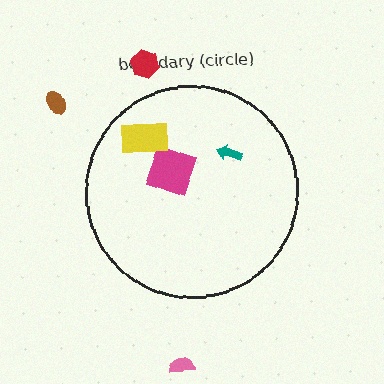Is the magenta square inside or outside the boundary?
Inside.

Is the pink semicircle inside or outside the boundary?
Outside.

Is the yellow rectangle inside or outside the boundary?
Inside.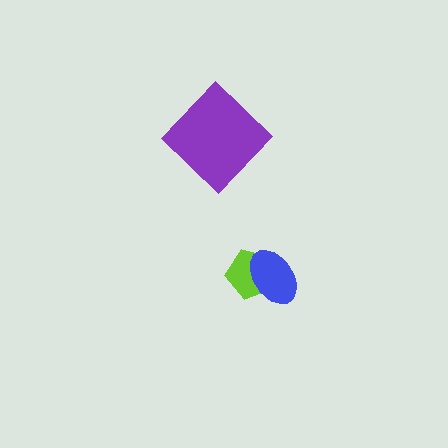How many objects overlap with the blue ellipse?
1 object overlaps with the blue ellipse.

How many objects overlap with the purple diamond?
0 objects overlap with the purple diamond.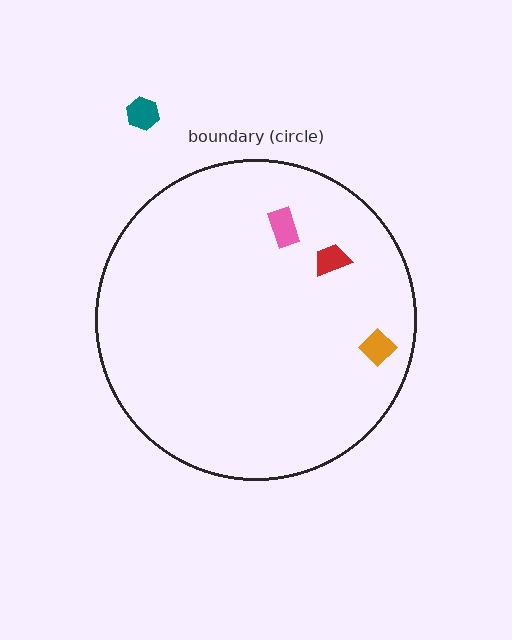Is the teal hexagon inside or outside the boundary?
Outside.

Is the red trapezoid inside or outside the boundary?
Inside.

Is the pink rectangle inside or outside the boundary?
Inside.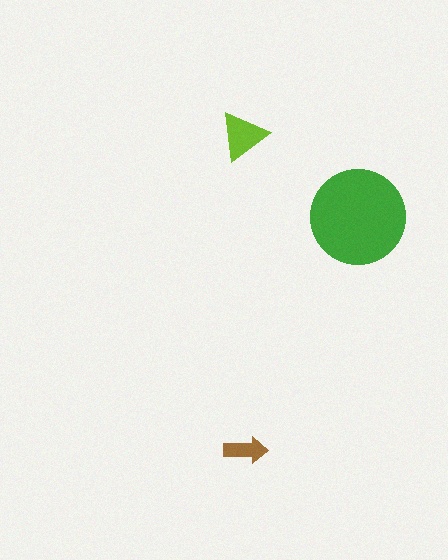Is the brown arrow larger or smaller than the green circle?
Smaller.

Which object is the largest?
The green circle.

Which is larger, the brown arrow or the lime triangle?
The lime triangle.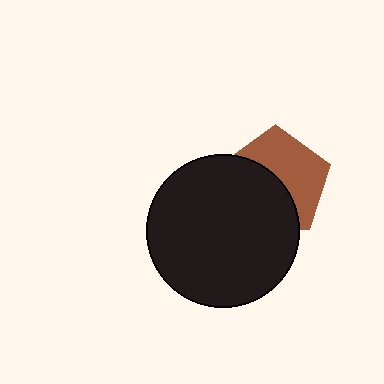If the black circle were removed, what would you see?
You would see the complete brown pentagon.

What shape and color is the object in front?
The object in front is a black circle.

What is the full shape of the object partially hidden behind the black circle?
The partially hidden object is a brown pentagon.